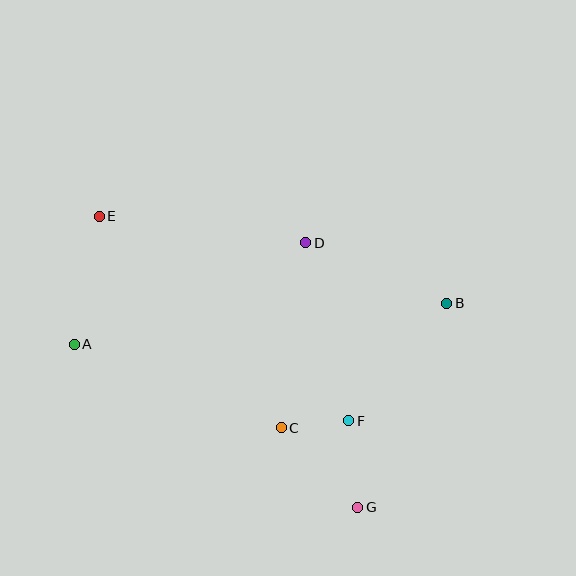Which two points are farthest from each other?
Points E and G are farthest from each other.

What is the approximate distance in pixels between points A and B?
The distance between A and B is approximately 375 pixels.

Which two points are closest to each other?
Points C and F are closest to each other.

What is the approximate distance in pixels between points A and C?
The distance between A and C is approximately 223 pixels.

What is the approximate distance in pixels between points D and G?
The distance between D and G is approximately 270 pixels.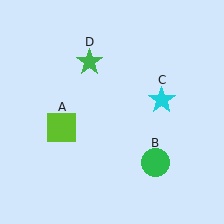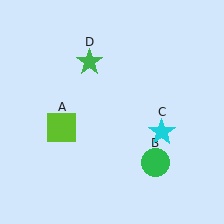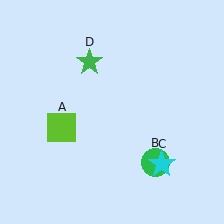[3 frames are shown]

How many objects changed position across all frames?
1 object changed position: cyan star (object C).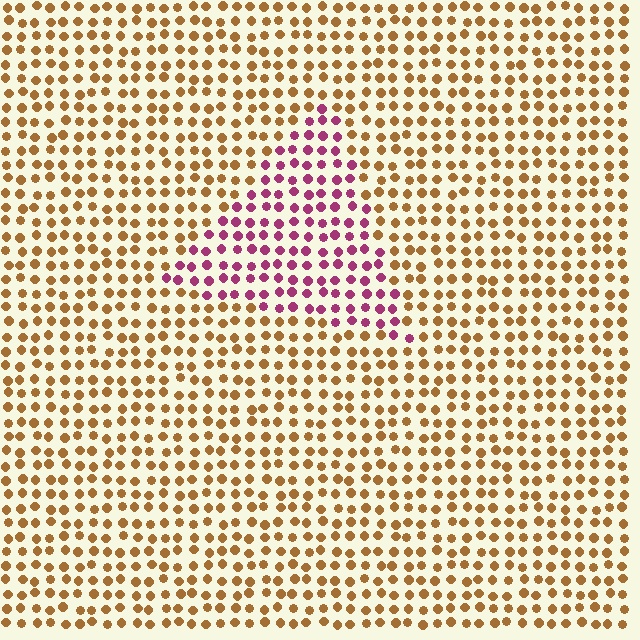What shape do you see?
I see a triangle.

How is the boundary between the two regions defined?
The boundary is defined purely by a slight shift in hue (about 67 degrees). Spacing, size, and orientation are identical on both sides.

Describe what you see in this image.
The image is filled with small brown elements in a uniform arrangement. A triangle-shaped region is visible where the elements are tinted to a slightly different hue, forming a subtle color boundary.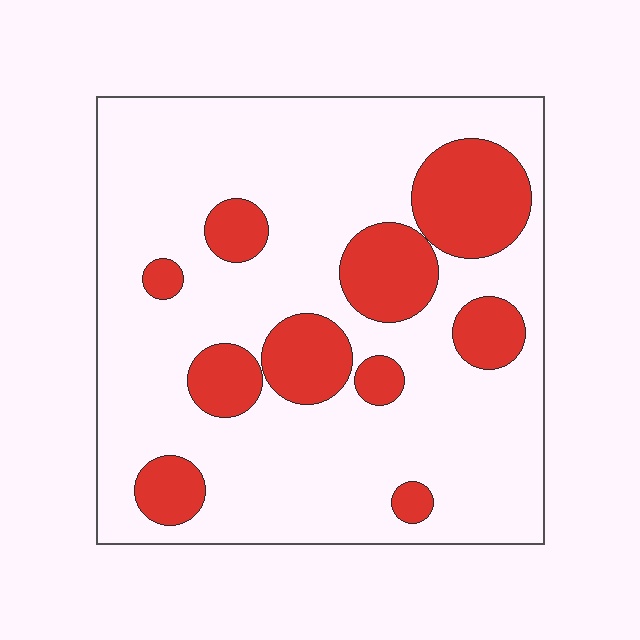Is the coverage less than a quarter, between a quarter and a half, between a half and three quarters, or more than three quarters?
Less than a quarter.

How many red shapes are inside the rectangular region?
10.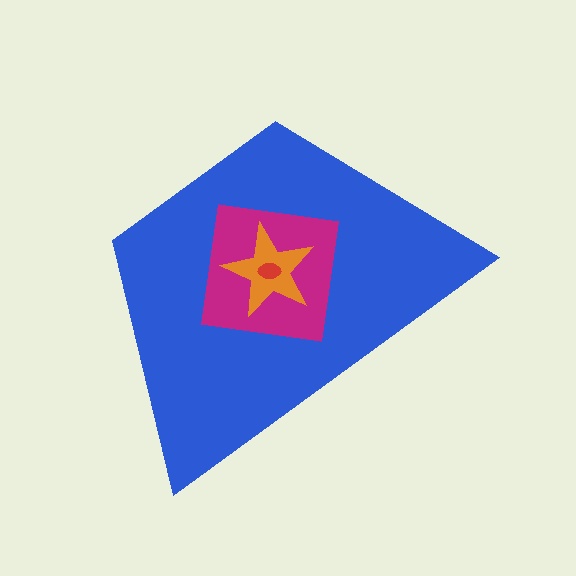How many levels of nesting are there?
4.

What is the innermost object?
The red ellipse.